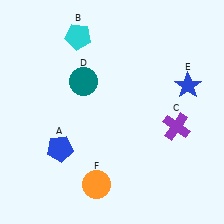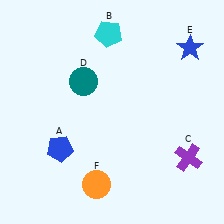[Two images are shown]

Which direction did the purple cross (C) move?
The purple cross (C) moved down.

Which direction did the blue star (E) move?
The blue star (E) moved up.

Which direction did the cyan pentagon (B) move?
The cyan pentagon (B) moved right.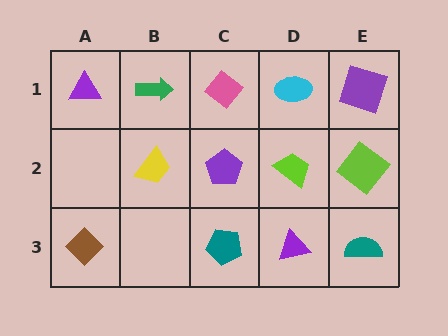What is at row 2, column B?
A yellow trapezoid.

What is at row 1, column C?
A pink diamond.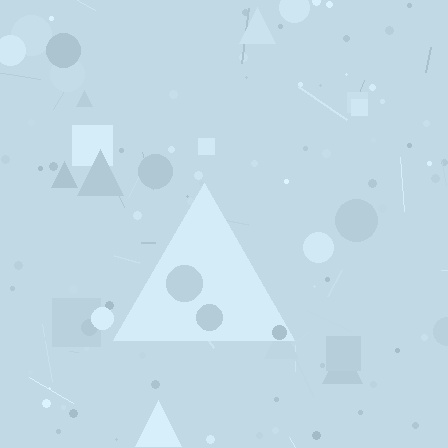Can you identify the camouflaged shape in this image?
The camouflaged shape is a triangle.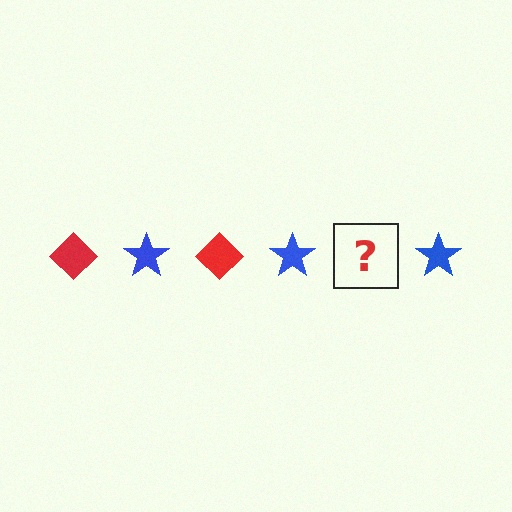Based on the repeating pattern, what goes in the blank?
The blank should be a red diamond.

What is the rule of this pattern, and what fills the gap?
The rule is that the pattern alternates between red diamond and blue star. The gap should be filled with a red diamond.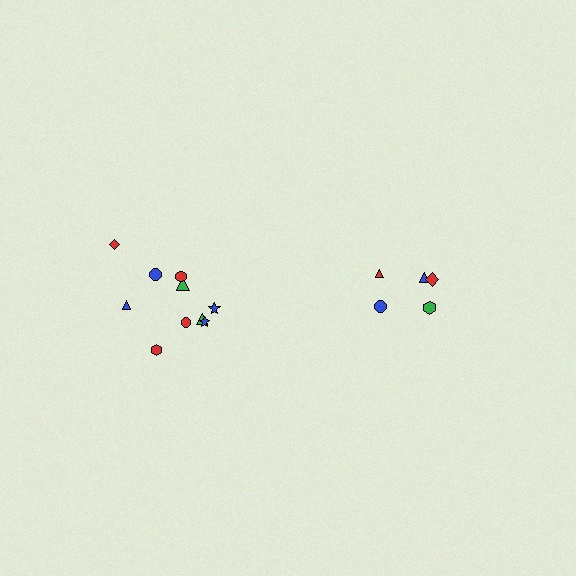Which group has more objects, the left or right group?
The left group.